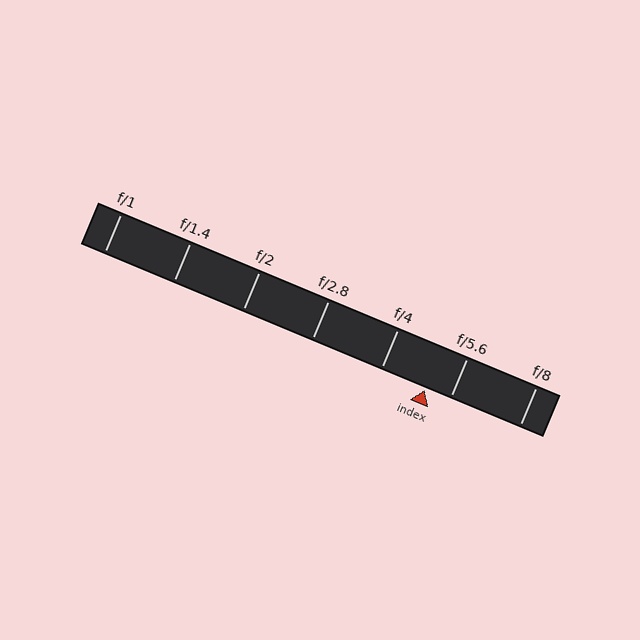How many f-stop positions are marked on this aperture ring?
There are 7 f-stop positions marked.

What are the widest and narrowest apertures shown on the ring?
The widest aperture shown is f/1 and the narrowest is f/8.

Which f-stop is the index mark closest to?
The index mark is closest to f/5.6.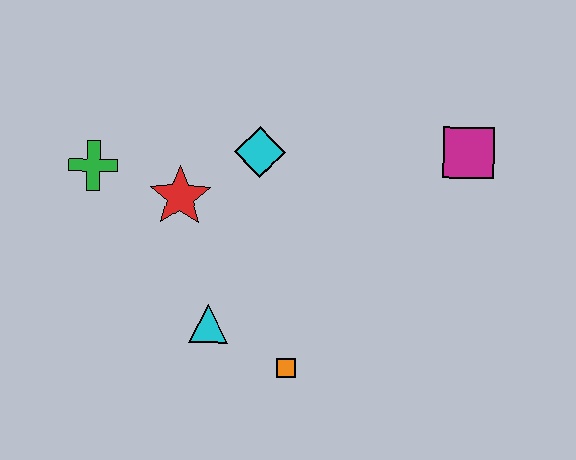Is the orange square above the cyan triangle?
No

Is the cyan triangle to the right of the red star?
Yes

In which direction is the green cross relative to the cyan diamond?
The green cross is to the left of the cyan diamond.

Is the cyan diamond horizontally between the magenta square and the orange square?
No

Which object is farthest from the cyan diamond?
The orange square is farthest from the cyan diamond.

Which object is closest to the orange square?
The cyan triangle is closest to the orange square.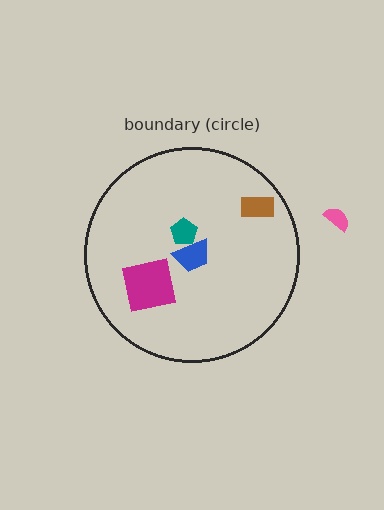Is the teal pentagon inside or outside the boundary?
Inside.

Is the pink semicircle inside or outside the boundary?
Outside.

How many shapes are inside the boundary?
4 inside, 1 outside.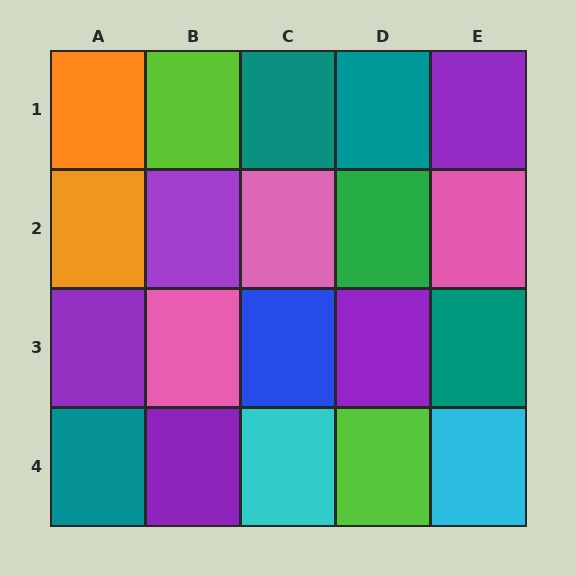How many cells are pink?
3 cells are pink.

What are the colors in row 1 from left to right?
Orange, lime, teal, teal, purple.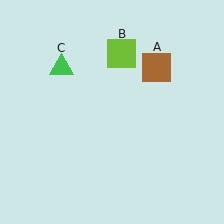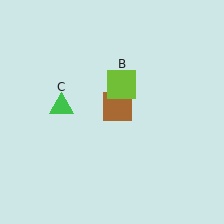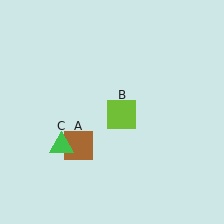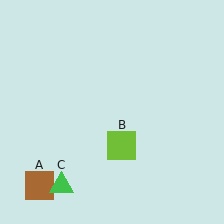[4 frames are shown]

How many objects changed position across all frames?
3 objects changed position: brown square (object A), lime square (object B), green triangle (object C).